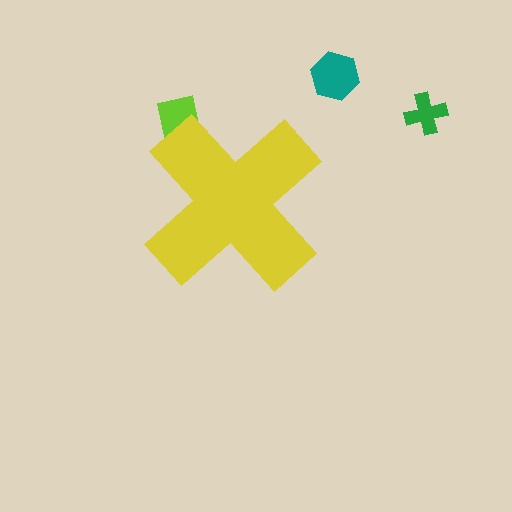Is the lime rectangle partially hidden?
Yes, the lime rectangle is partially hidden behind the yellow cross.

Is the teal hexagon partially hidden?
No, the teal hexagon is fully visible.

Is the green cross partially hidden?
No, the green cross is fully visible.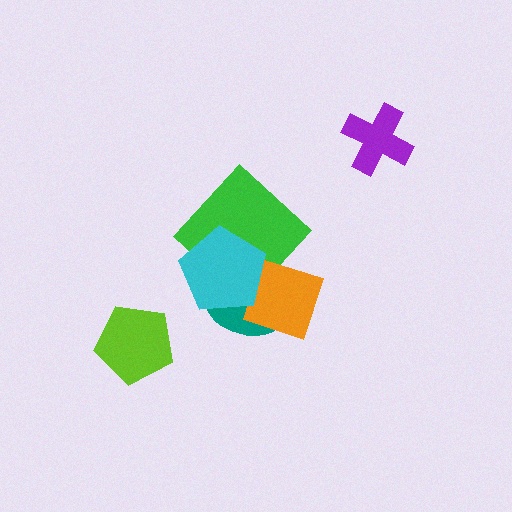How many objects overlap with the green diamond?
2 objects overlap with the green diamond.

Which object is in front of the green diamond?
The cyan pentagon is in front of the green diamond.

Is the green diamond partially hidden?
Yes, it is partially covered by another shape.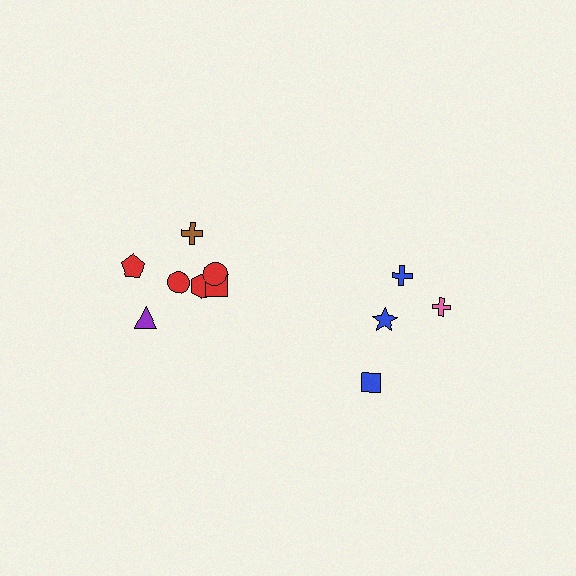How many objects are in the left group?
There are 7 objects.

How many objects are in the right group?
There are 4 objects.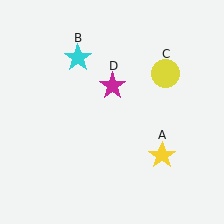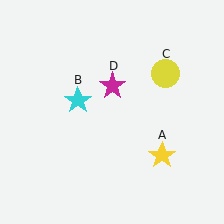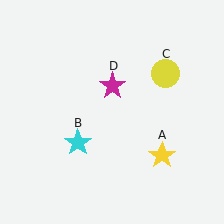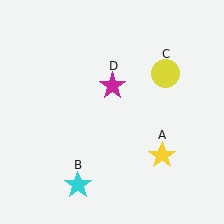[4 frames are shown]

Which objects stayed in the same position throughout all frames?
Yellow star (object A) and yellow circle (object C) and magenta star (object D) remained stationary.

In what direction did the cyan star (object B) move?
The cyan star (object B) moved down.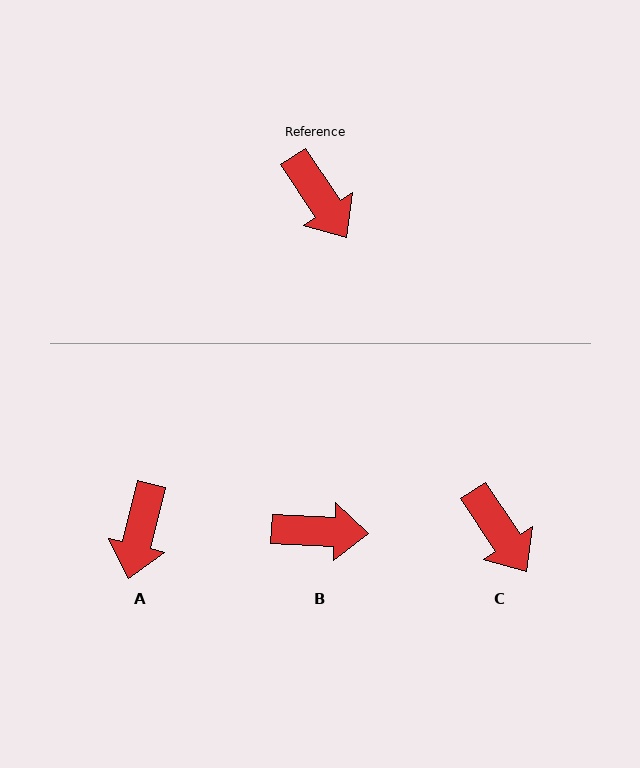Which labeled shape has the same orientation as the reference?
C.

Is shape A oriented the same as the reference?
No, it is off by about 47 degrees.